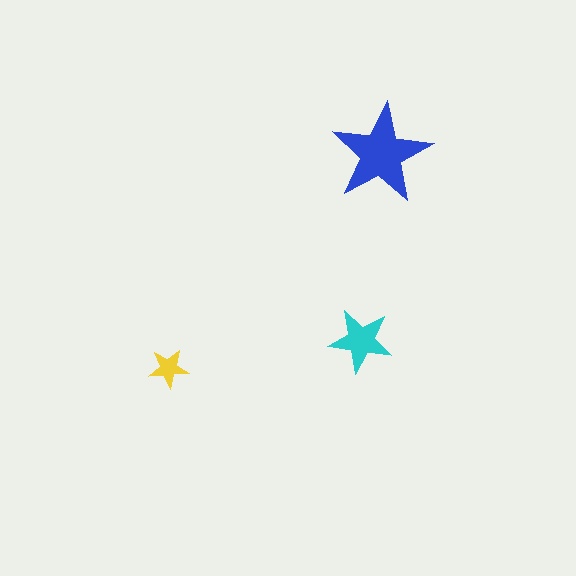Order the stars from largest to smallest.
the blue one, the cyan one, the yellow one.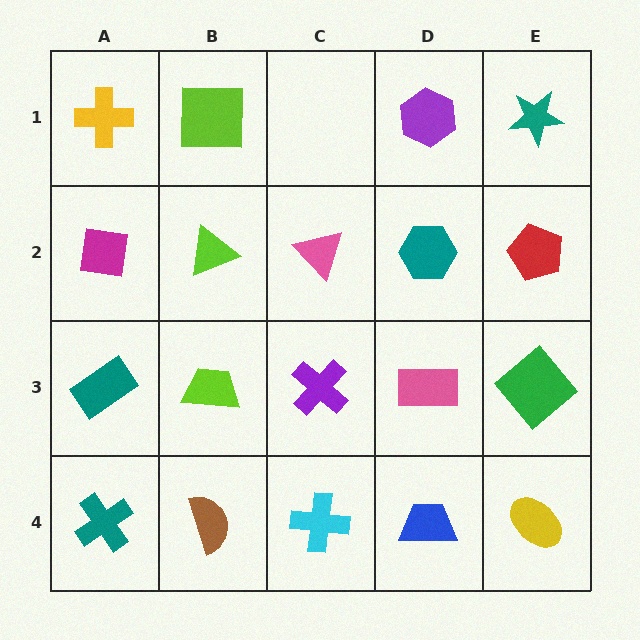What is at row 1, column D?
A purple hexagon.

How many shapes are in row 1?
4 shapes.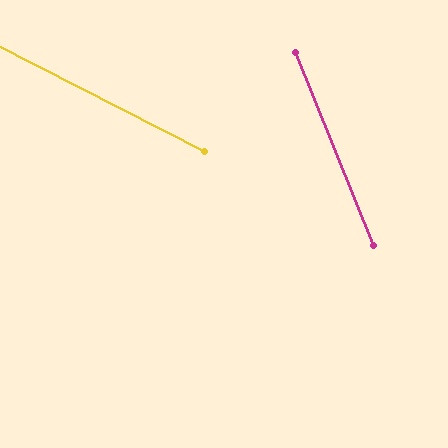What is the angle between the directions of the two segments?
Approximately 41 degrees.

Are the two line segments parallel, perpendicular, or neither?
Neither parallel nor perpendicular — they differ by about 41°.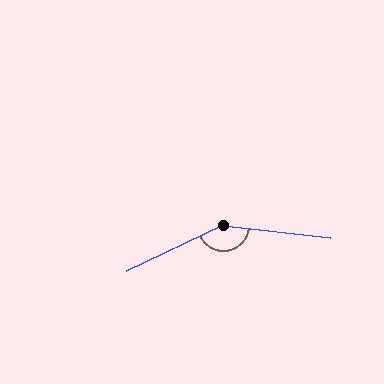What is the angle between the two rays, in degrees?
Approximately 148 degrees.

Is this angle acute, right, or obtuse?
It is obtuse.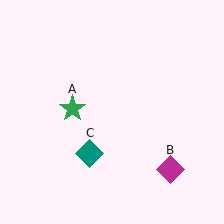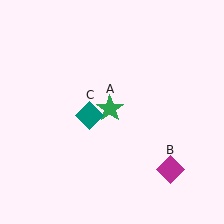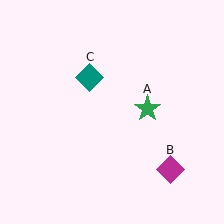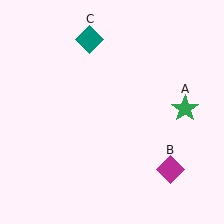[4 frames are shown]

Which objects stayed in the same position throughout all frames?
Magenta diamond (object B) remained stationary.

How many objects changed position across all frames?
2 objects changed position: green star (object A), teal diamond (object C).